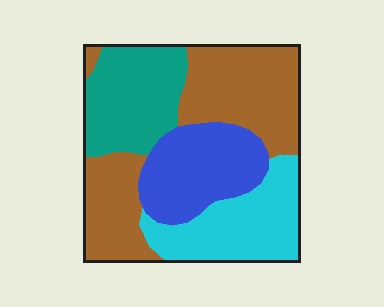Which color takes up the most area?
Brown, at roughly 35%.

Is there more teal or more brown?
Brown.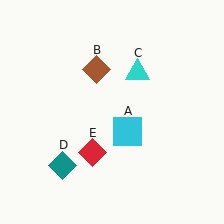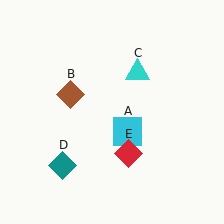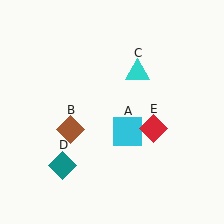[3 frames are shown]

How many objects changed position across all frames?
2 objects changed position: brown diamond (object B), red diamond (object E).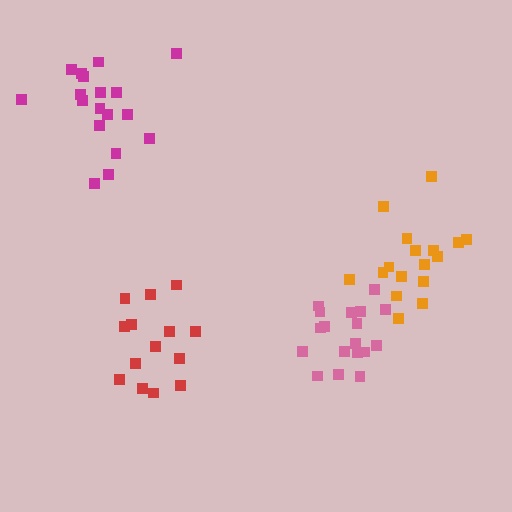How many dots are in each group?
Group 1: 14 dots, Group 2: 18 dots, Group 3: 17 dots, Group 4: 18 dots (67 total).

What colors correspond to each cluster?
The clusters are colored: red, magenta, orange, pink.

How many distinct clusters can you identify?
There are 4 distinct clusters.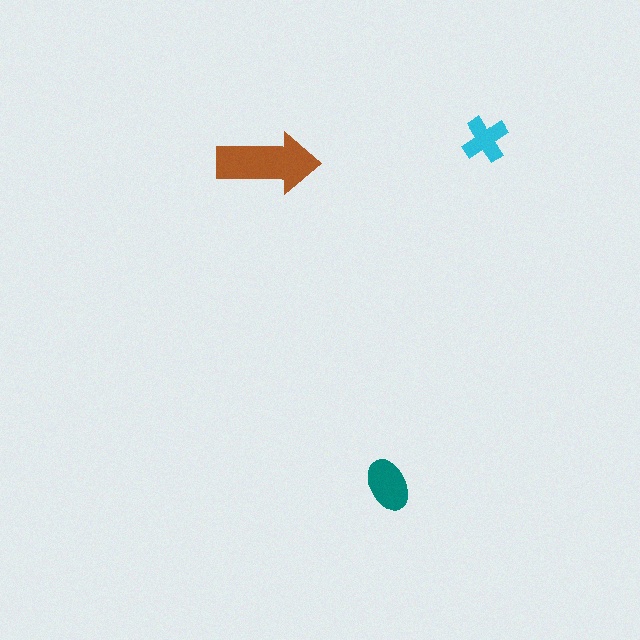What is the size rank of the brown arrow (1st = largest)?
1st.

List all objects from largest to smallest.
The brown arrow, the teal ellipse, the cyan cross.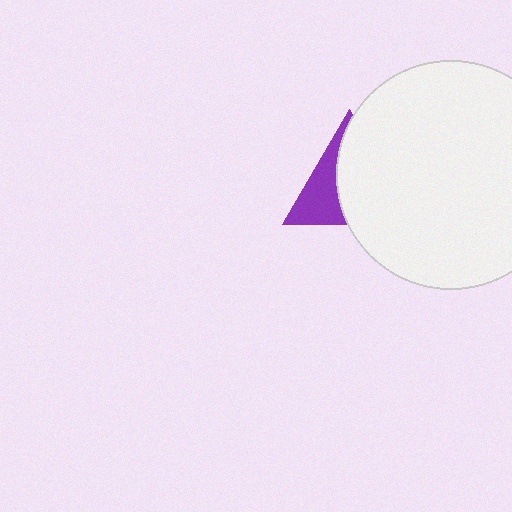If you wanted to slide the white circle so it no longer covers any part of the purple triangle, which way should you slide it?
Slide it right — that is the most direct way to separate the two shapes.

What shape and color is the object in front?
The object in front is a white circle.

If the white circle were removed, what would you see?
You would see the complete purple triangle.